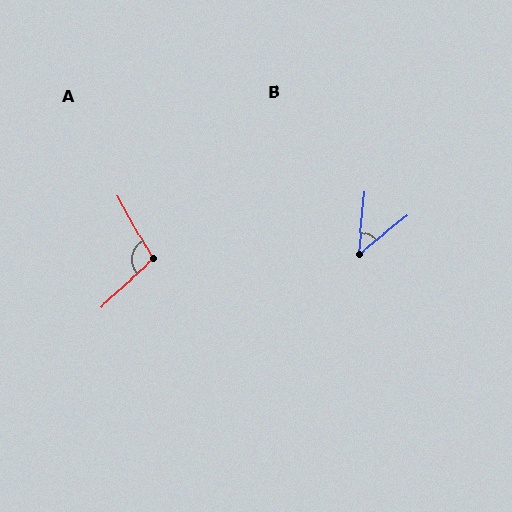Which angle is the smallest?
B, at approximately 46 degrees.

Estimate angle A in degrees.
Approximately 103 degrees.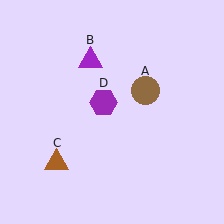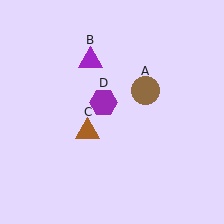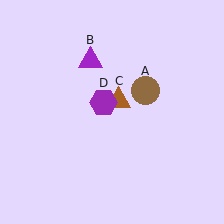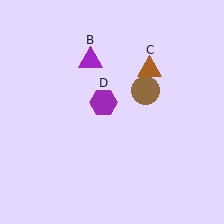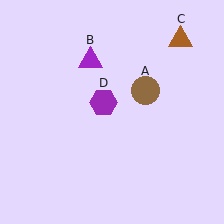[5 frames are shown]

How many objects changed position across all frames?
1 object changed position: brown triangle (object C).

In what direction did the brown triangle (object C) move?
The brown triangle (object C) moved up and to the right.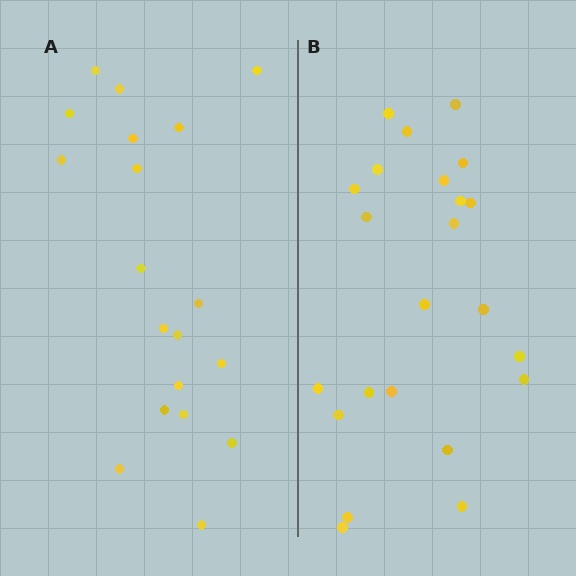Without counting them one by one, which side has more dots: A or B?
Region B (the right region) has more dots.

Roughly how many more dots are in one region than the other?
Region B has about 4 more dots than region A.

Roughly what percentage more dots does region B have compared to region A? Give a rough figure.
About 20% more.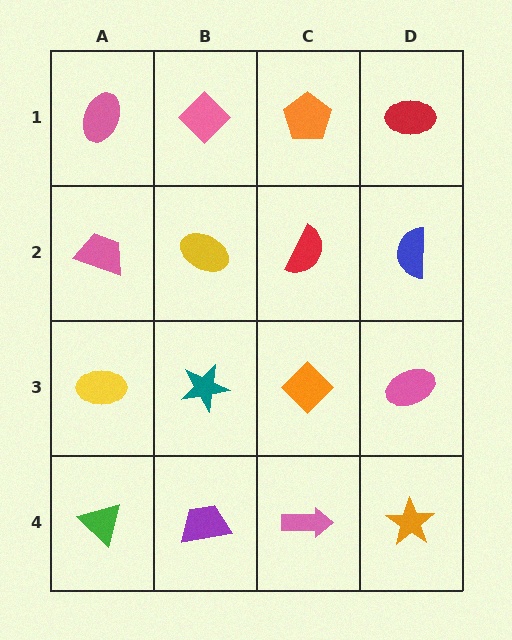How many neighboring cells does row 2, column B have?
4.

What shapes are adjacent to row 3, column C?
A red semicircle (row 2, column C), a pink arrow (row 4, column C), a teal star (row 3, column B), a pink ellipse (row 3, column D).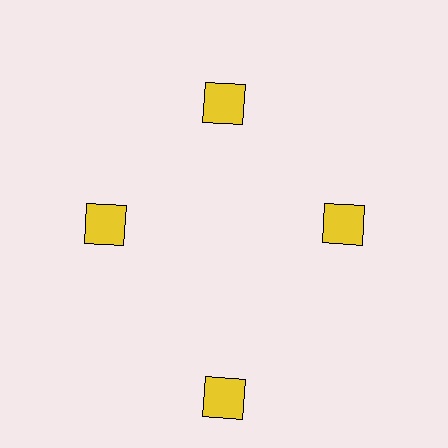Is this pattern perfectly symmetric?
No. The 4 yellow squares are arranged in a ring, but one element near the 6 o'clock position is pushed outward from the center, breaking the 4-fold rotational symmetry.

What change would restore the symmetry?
The symmetry would be restored by moving it inward, back onto the ring so that all 4 squares sit at equal angles and equal distance from the center.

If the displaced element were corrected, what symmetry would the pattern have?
It would have 4-fold rotational symmetry — the pattern would map onto itself every 90 degrees.